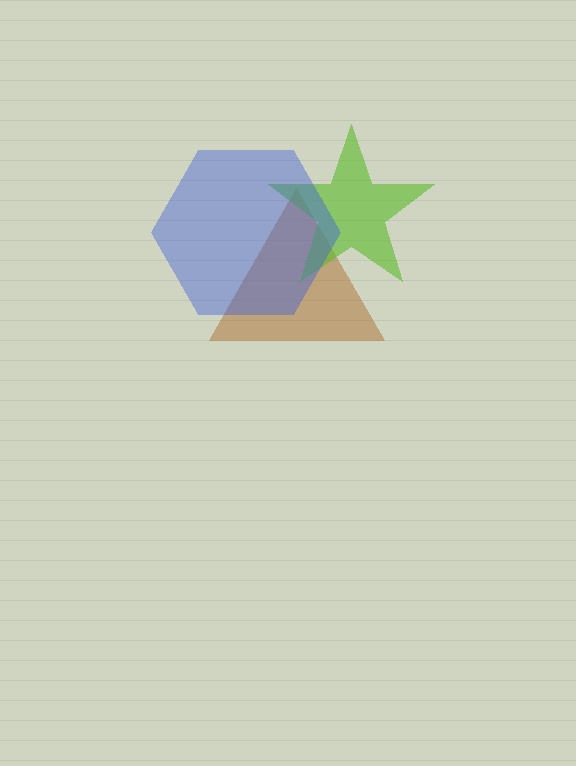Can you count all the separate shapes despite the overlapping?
Yes, there are 3 separate shapes.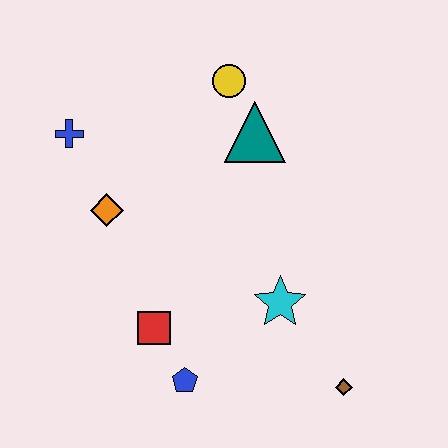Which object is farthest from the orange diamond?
The brown diamond is farthest from the orange diamond.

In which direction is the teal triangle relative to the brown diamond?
The teal triangle is above the brown diamond.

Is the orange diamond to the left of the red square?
Yes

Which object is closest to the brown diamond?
The cyan star is closest to the brown diamond.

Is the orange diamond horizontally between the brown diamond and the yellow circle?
No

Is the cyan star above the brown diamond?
Yes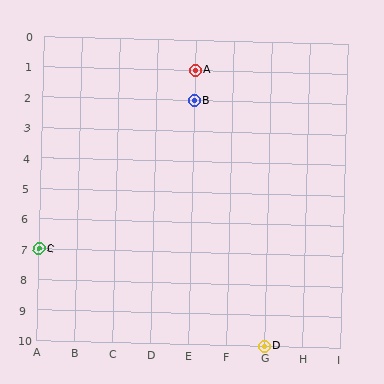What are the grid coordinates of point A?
Point A is at grid coordinates (E, 1).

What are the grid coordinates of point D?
Point D is at grid coordinates (G, 10).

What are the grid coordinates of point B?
Point B is at grid coordinates (E, 2).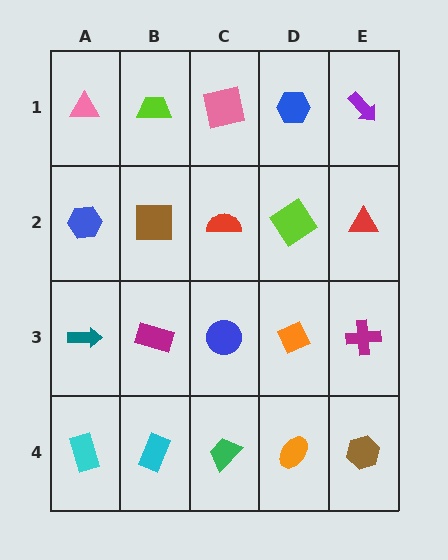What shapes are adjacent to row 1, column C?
A red semicircle (row 2, column C), a lime trapezoid (row 1, column B), a blue hexagon (row 1, column D).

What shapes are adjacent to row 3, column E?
A red triangle (row 2, column E), a brown hexagon (row 4, column E), an orange diamond (row 3, column D).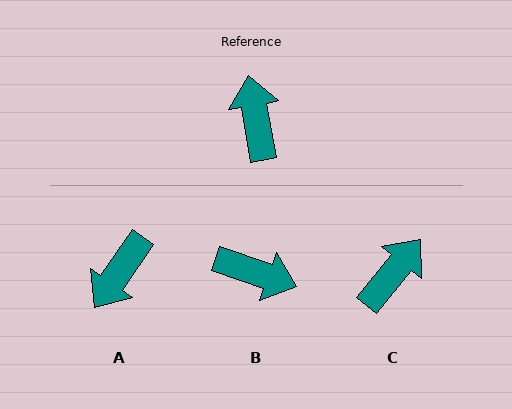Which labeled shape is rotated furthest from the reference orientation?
A, about 136 degrees away.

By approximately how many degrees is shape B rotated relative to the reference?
Approximately 119 degrees clockwise.